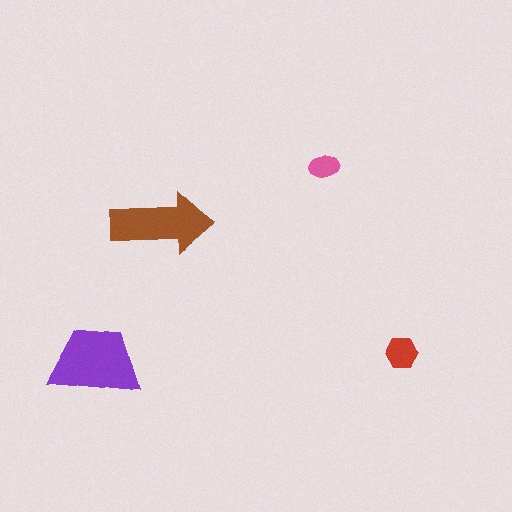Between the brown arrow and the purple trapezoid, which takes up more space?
The purple trapezoid.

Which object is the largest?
The purple trapezoid.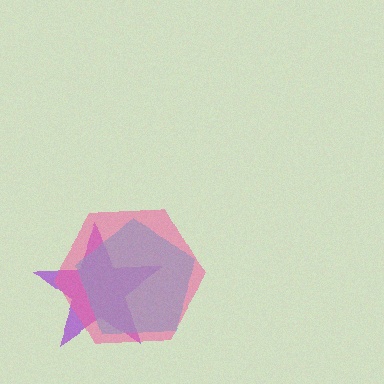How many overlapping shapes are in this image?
There are 3 overlapping shapes in the image.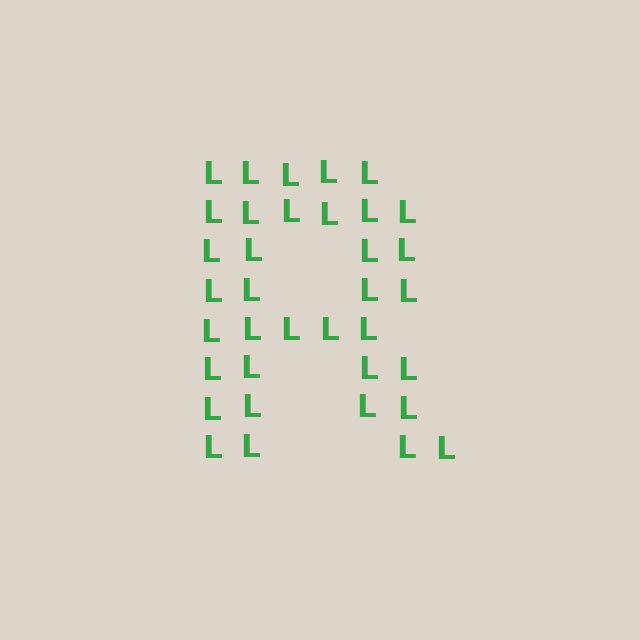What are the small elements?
The small elements are letter L's.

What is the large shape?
The large shape is the letter R.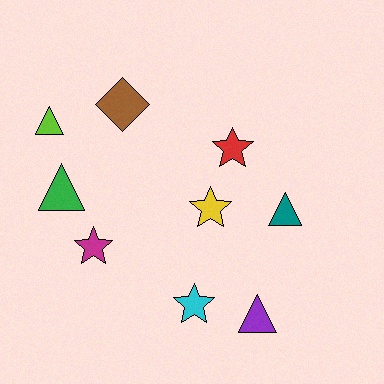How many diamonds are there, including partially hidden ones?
There is 1 diamond.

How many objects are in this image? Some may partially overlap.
There are 9 objects.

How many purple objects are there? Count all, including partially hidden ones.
There is 1 purple object.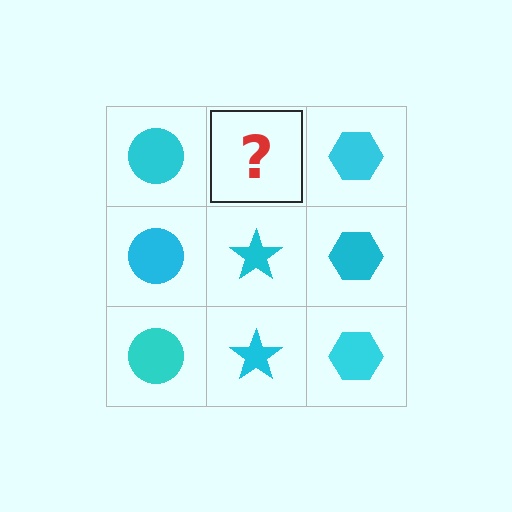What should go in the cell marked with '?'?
The missing cell should contain a cyan star.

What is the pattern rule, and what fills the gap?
The rule is that each column has a consistent shape. The gap should be filled with a cyan star.